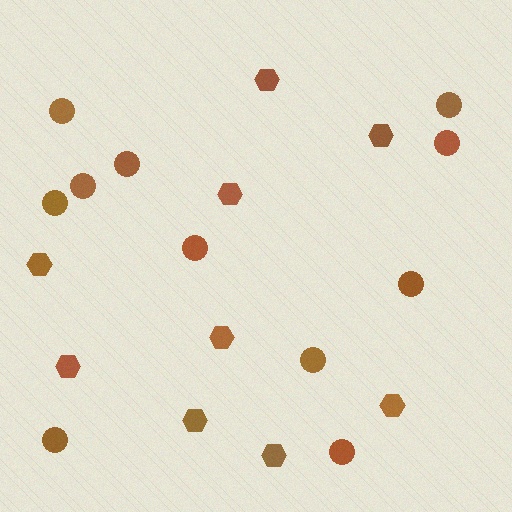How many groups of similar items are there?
There are 2 groups: one group of hexagons (9) and one group of circles (11).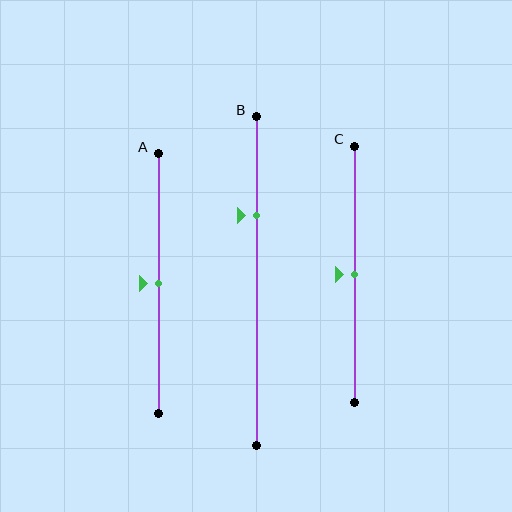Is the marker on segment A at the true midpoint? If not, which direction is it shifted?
Yes, the marker on segment A is at the true midpoint.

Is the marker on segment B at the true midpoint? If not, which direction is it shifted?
No, the marker on segment B is shifted upward by about 20% of the segment length.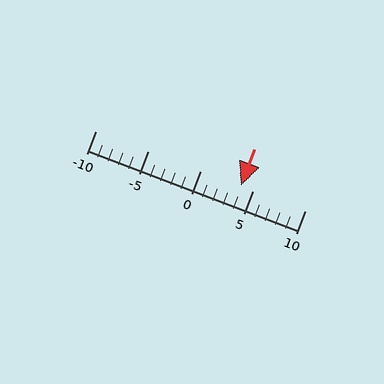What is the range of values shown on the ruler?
The ruler shows values from -10 to 10.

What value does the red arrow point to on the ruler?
The red arrow points to approximately 4.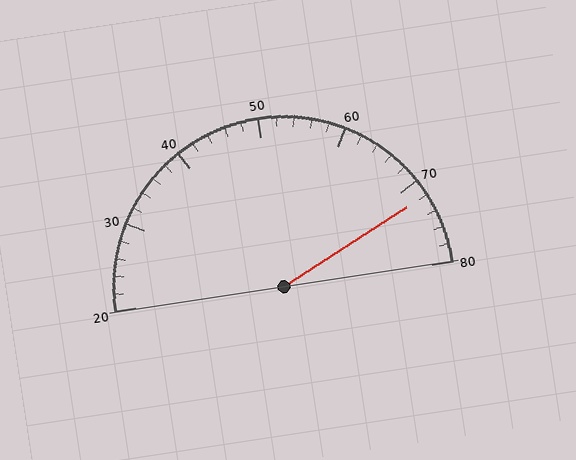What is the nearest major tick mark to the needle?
The nearest major tick mark is 70.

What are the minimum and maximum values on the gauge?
The gauge ranges from 20 to 80.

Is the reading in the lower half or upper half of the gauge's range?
The reading is in the upper half of the range (20 to 80).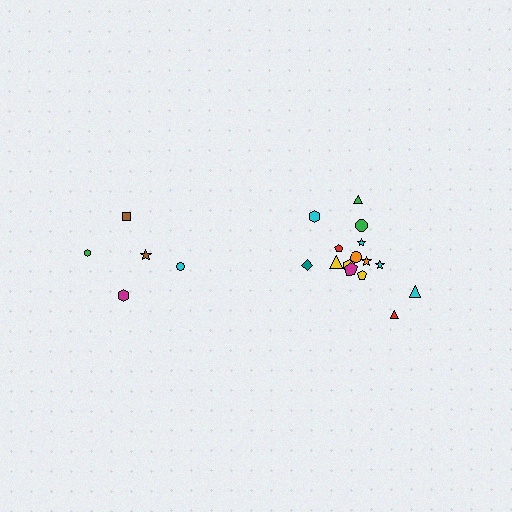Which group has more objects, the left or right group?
The right group.